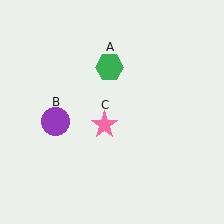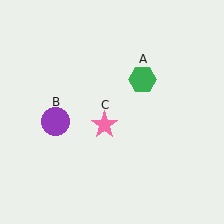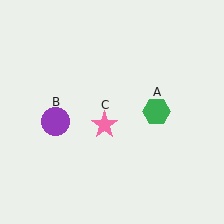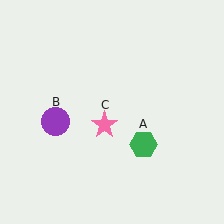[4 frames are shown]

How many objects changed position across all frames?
1 object changed position: green hexagon (object A).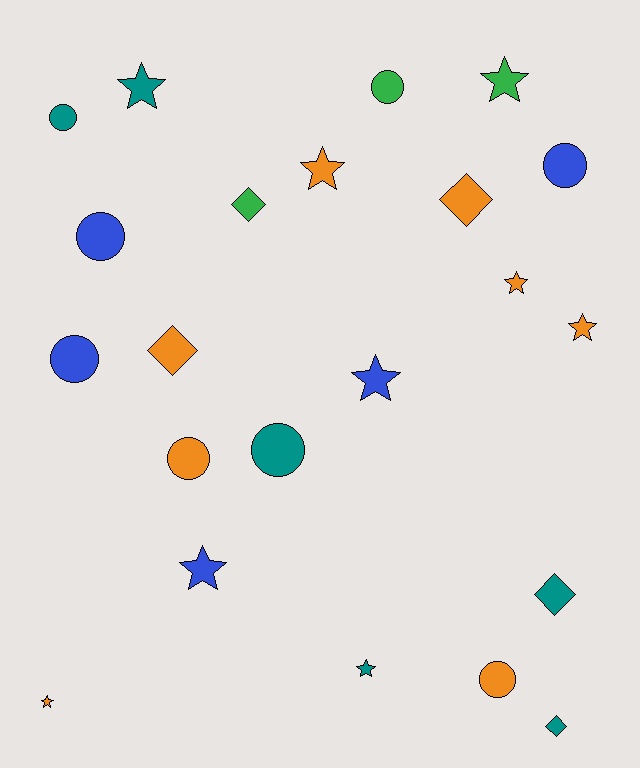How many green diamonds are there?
There is 1 green diamond.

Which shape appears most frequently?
Star, with 9 objects.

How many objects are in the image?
There are 22 objects.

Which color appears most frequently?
Orange, with 8 objects.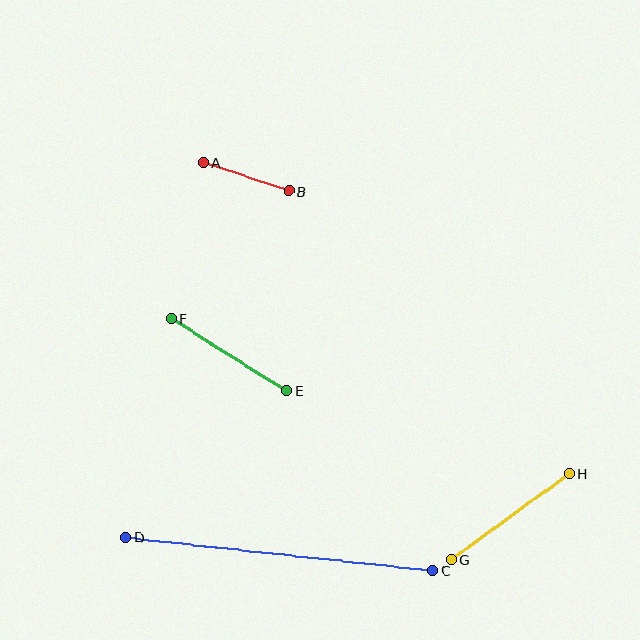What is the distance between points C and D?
The distance is approximately 309 pixels.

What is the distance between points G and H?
The distance is approximately 145 pixels.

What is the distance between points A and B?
The distance is approximately 90 pixels.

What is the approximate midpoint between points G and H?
The midpoint is at approximately (511, 517) pixels.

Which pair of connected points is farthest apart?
Points C and D are farthest apart.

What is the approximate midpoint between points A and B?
The midpoint is at approximately (246, 177) pixels.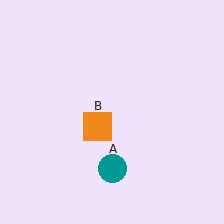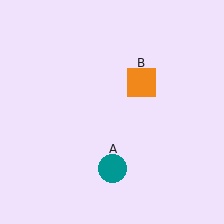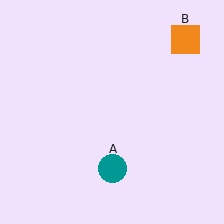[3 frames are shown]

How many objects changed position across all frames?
1 object changed position: orange square (object B).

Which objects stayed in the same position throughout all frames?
Teal circle (object A) remained stationary.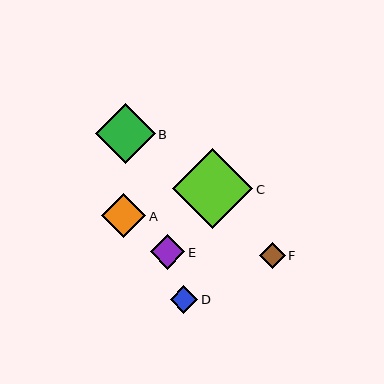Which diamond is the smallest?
Diamond F is the smallest with a size of approximately 25 pixels.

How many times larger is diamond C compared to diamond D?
Diamond C is approximately 2.9 times the size of diamond D.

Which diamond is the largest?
Diamond C is the largest with a size of approximately 81 pixels.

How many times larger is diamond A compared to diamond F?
Diamond A is approximately 1.8 times the size of diamond F.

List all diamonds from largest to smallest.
From largest to smallest: C, B, A, E, D, F.